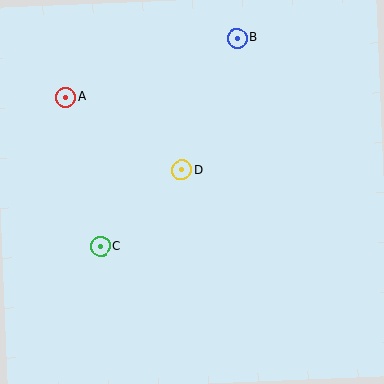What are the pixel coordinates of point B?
Point B is at (237, 38).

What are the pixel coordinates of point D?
Point D is at (182, 170).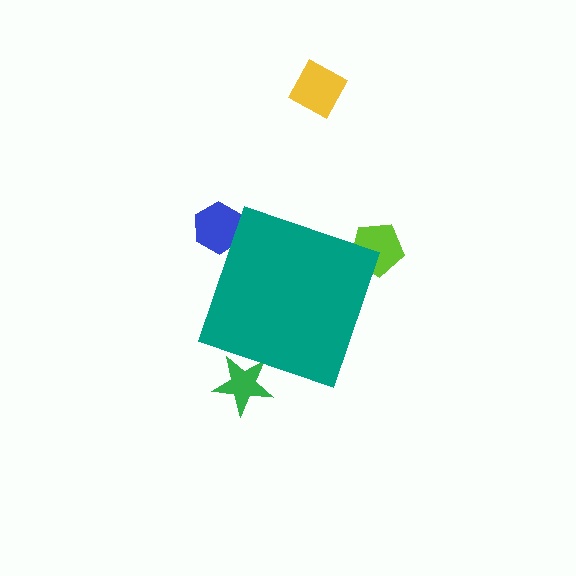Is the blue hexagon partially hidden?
Yes, the blue hexagon is partially hidden behind the teal diamond.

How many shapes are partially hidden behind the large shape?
3 shapes are partially hidden.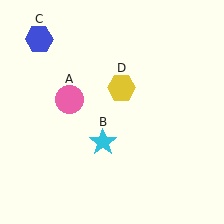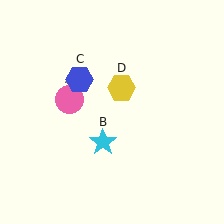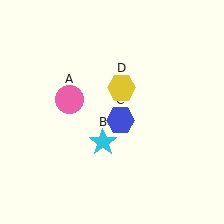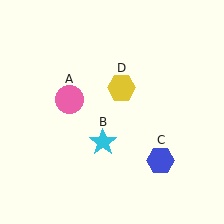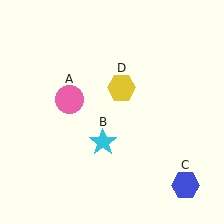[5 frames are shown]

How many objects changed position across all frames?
1 object changed position: blue hexagon (object C).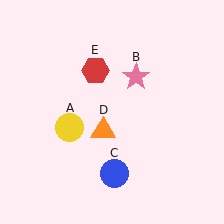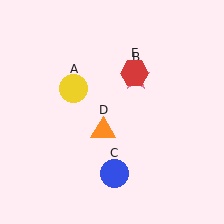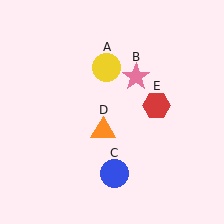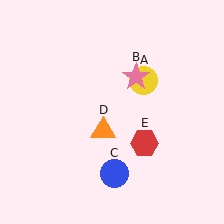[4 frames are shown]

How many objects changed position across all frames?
2 objects changed position: yellow circle (object A), red hexagon (object E).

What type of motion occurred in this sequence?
The yellow circle (object A), red hexagon (object E) rotated clockwise around the center of the scene.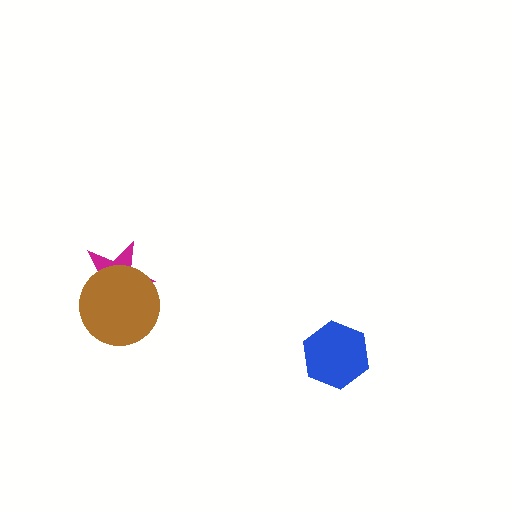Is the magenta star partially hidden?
Yes, it is partially covered by another shape.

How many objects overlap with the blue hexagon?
0 objects overlap with the blue hexagon.